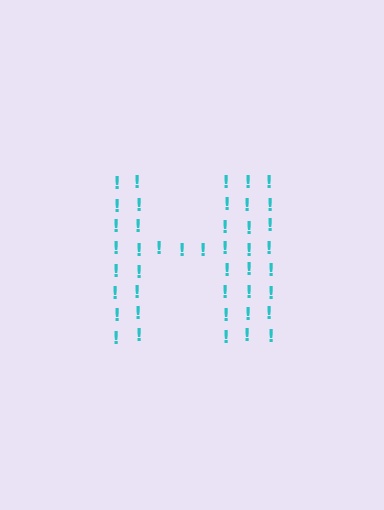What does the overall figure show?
The overall figure shows the letter H.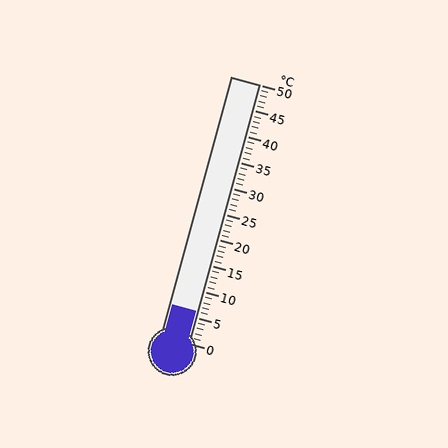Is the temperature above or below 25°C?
The temperature is below 25°C.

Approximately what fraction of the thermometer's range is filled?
The thermometer is filled to approximately 10% of its range.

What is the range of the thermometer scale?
The thermometer scale ranges from 0°C to 50°C.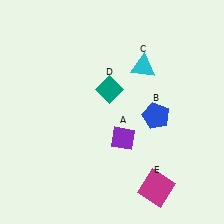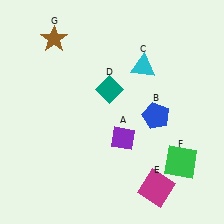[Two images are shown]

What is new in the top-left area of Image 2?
A brown star (G) was added in the top-left area of Image 2.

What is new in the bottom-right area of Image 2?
A green square (F) was added in the bottom-right area of Image 2.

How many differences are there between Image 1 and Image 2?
There are 2 differences between the two images.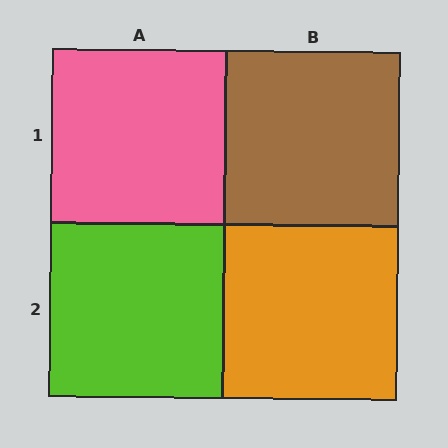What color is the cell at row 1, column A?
Pink.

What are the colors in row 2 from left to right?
Lime, orange.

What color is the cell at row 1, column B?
Brown.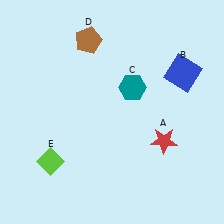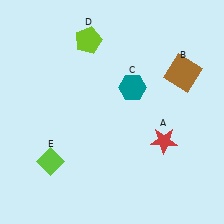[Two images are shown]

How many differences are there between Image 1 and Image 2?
There are 2 differences between the two images.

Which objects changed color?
B changed from blue to brown. D changed from brown to lime.